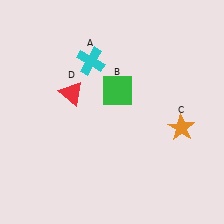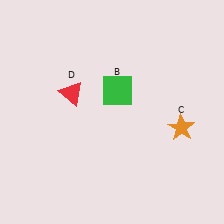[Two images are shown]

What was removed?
The cyan cross (A) was removed in Image 2.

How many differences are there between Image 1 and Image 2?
There is 1 difference between the two images.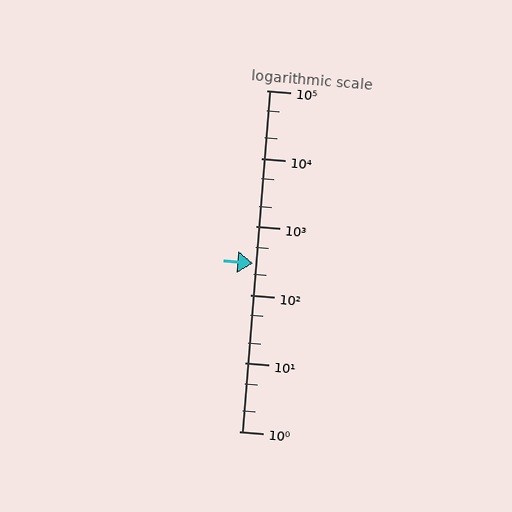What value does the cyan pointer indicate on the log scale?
The pointer indicates approximately 290.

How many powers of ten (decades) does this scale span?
The scale spans 5 decades, from 1 to 100000.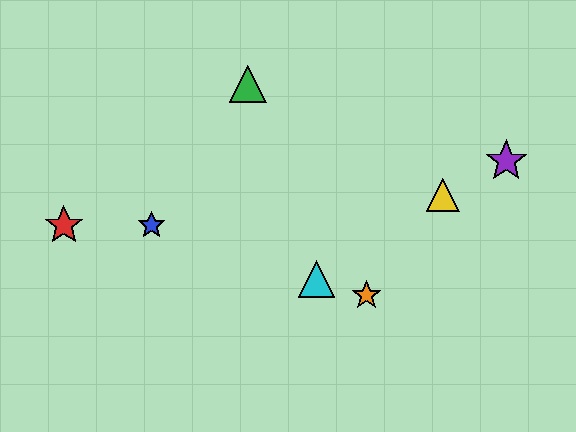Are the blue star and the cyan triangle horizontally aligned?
No, the blue star is at y≈225 and the cyan triangle is at y≈279.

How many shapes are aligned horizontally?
2 shapes (the red star, the blue star) are aligned horizontally.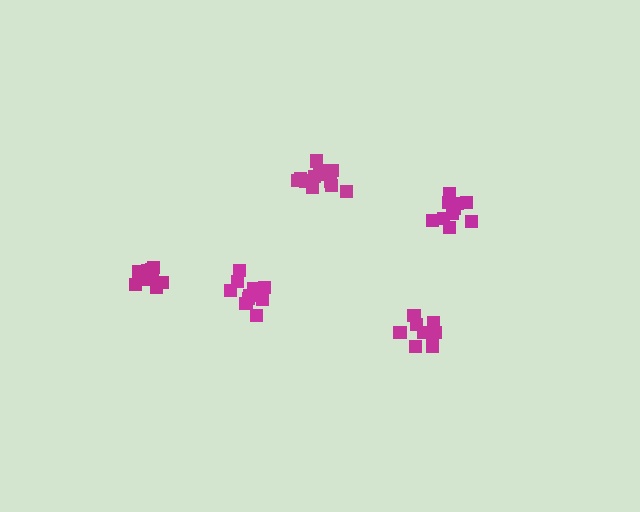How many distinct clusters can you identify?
There are 5 distinct clusters.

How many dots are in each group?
Group 1: 13 dots, Group 2: 10 dots, Group 3: 11 dots, Group 4: 9 dots, Group 5: 10 dots (53 total).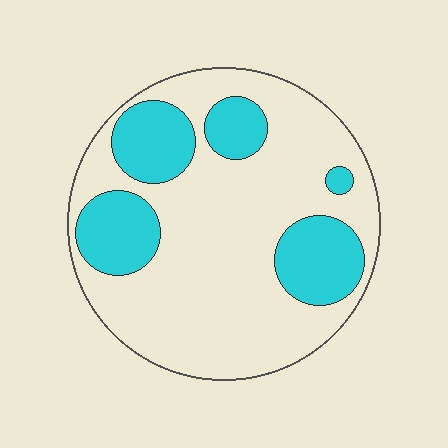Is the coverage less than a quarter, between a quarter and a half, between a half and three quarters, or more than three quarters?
Between a quarter and a half.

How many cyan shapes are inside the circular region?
5.